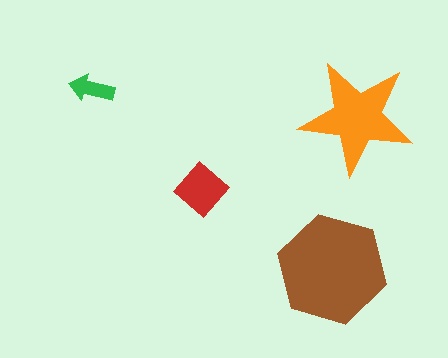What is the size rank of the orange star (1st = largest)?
2nd.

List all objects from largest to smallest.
The brown hexagon, the orange star, the red diamond, the green arrow.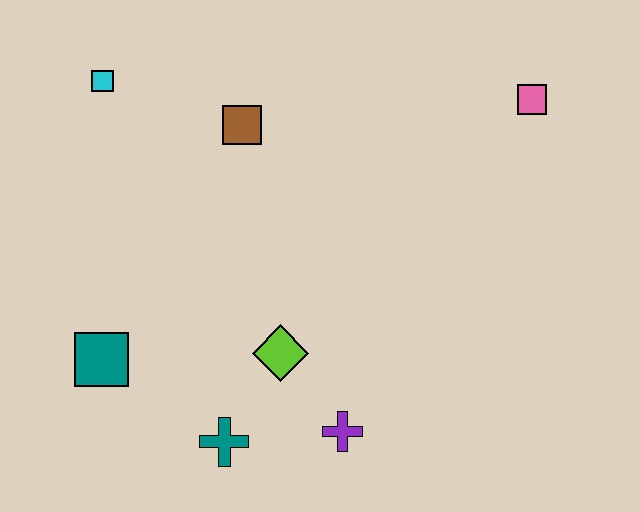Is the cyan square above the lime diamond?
Yes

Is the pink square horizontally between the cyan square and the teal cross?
No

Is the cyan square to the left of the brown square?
Yes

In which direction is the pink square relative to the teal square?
The pink square is to the right of the teal square.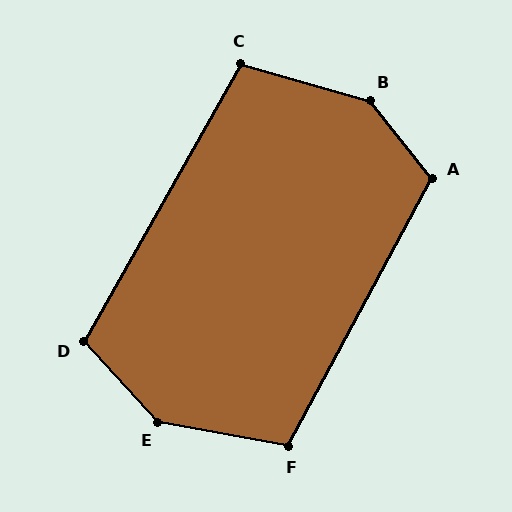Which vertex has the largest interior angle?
B, at approximately 144 degrees.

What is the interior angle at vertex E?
Approximately 143 degrees (obtuse).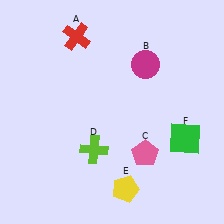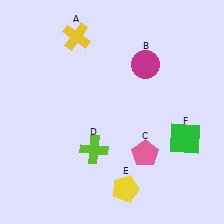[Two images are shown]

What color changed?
The cross (A) changed from red in Image 1 to yellow in Image 2.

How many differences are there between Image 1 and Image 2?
There is 1 difference between the two images.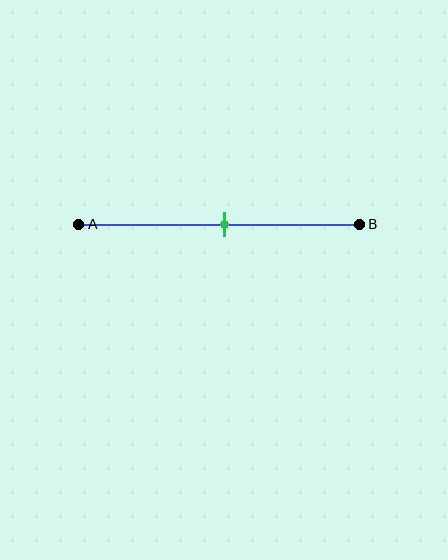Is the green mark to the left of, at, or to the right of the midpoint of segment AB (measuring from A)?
The green mark is approximately at the midpoint of segment AB.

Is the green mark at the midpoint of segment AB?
Yes, the mark is approximately at the midpoint.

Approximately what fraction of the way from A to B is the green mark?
The green mark is approximately 50% of the way from A to B.